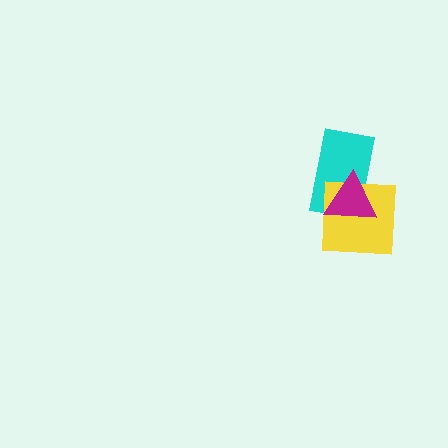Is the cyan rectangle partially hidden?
Yes, it is partially covered by another shape.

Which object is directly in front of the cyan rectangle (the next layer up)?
The yellow square is directly in front of the cyan rectangle.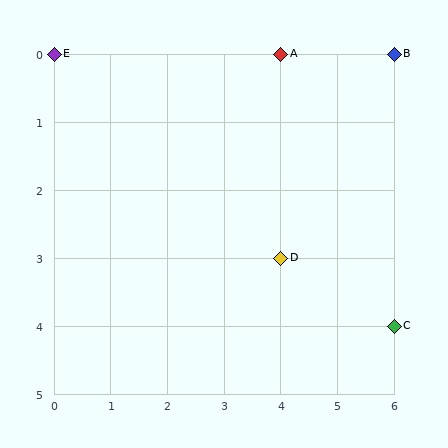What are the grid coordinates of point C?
Point C is at grid coordinates (6, 4).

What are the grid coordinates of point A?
Point A is at grid coordinates (4, 0).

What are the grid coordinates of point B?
Point B is at grid coordinates (6, 0).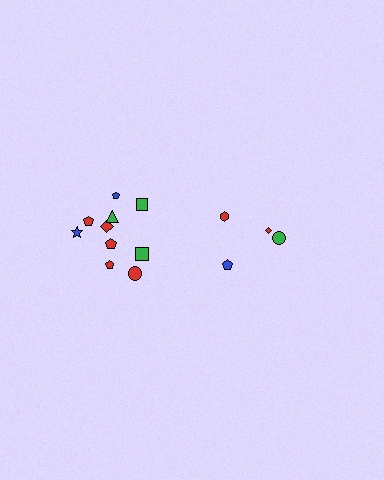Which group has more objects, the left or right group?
The left group.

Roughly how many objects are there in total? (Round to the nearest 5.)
Roughly 15 objects in total.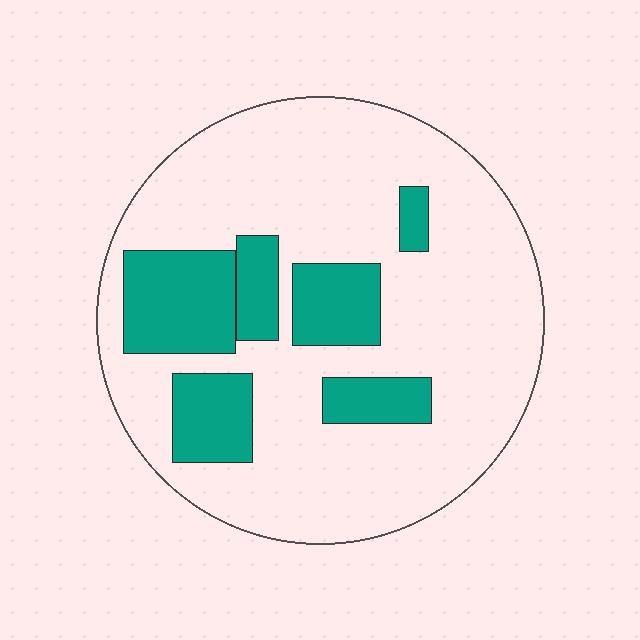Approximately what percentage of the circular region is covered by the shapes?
Approximately 25%.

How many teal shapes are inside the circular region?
6.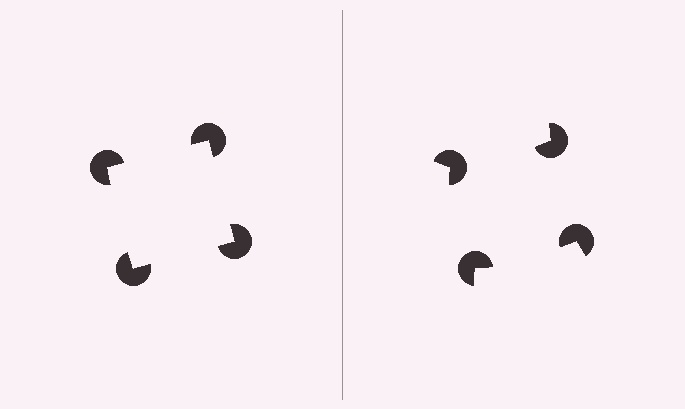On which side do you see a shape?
An illusory square appears on the left side. On the right side the wedge cuts are rotated, so no coherent shape forms.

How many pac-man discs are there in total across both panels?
8 — 4 on each side.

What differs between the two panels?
The pac-man discs are positioned identically on both sides; only the wedge orientations differ. On the left they align to a square; on the right they are misaligned.